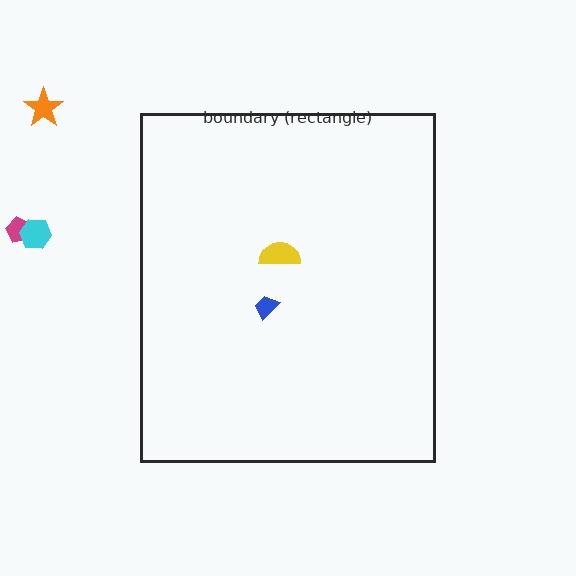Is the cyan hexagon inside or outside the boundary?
Outside.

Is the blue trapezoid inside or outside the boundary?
Inside.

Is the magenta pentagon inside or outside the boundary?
Outside.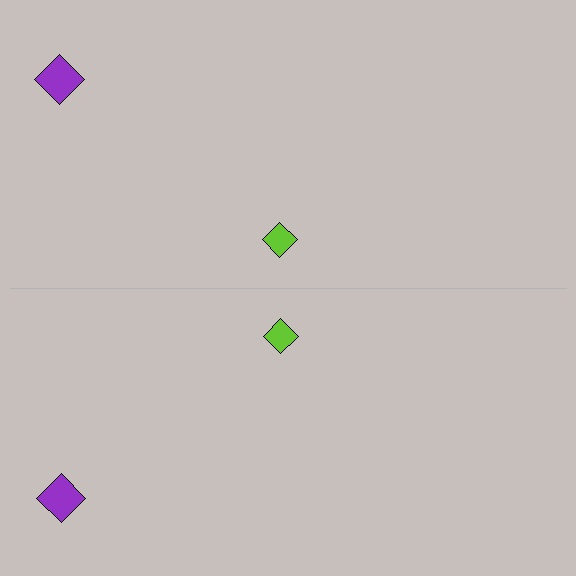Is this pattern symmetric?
Yes, this pattern has bilateral (reflection) symmetry.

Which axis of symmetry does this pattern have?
The pattern has a horizontal axis of symmetry running through the center of the image.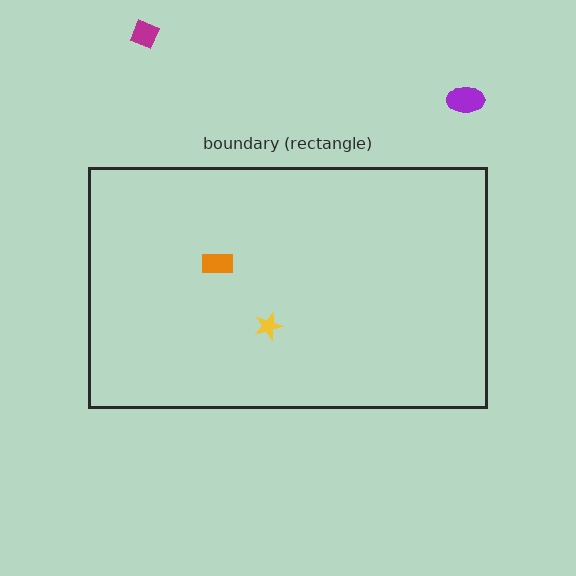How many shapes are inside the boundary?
2 inside, 2 outside.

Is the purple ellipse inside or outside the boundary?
Outside.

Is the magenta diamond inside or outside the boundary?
Outside.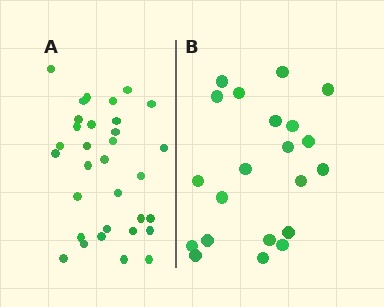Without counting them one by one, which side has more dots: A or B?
Region A (the left region) has more dots.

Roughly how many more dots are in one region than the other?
Region A has roughly 12 or so more dots than region B.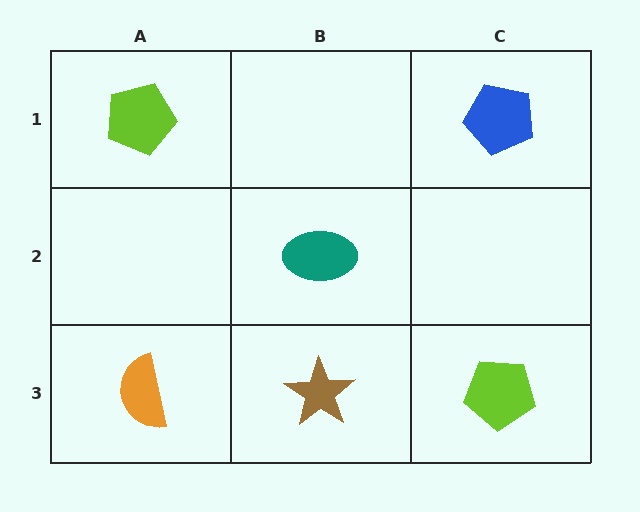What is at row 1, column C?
A blue pentagon.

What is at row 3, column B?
A brown star.